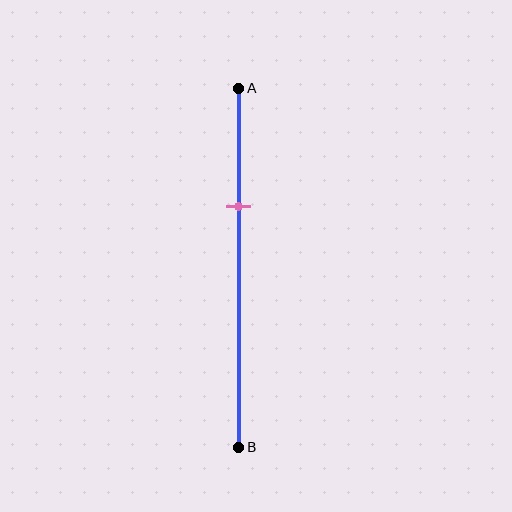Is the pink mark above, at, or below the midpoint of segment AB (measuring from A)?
The pink mark is above the midpoint of segment AB.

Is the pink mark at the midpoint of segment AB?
No, the mark is at about 35% from A, not at the 50% midpoint.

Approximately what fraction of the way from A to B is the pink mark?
The pink mark is approximately 35% of the way from A to B.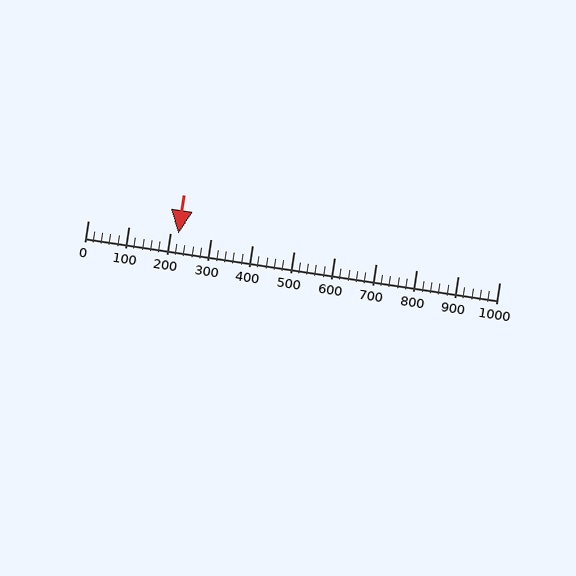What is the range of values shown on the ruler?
The ruler shows values from 0 to 1000.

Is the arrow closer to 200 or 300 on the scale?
The arrow is closer to 200.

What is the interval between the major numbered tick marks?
The major tick marks are spaced 100 units apart.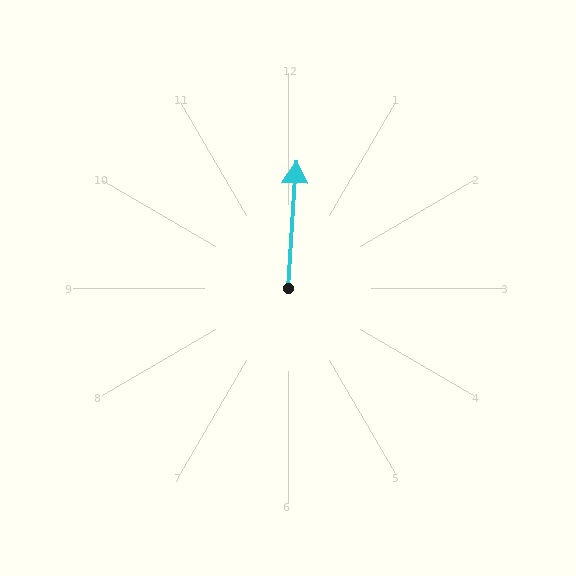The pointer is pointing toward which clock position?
Roughly 12 o'clock.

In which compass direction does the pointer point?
North.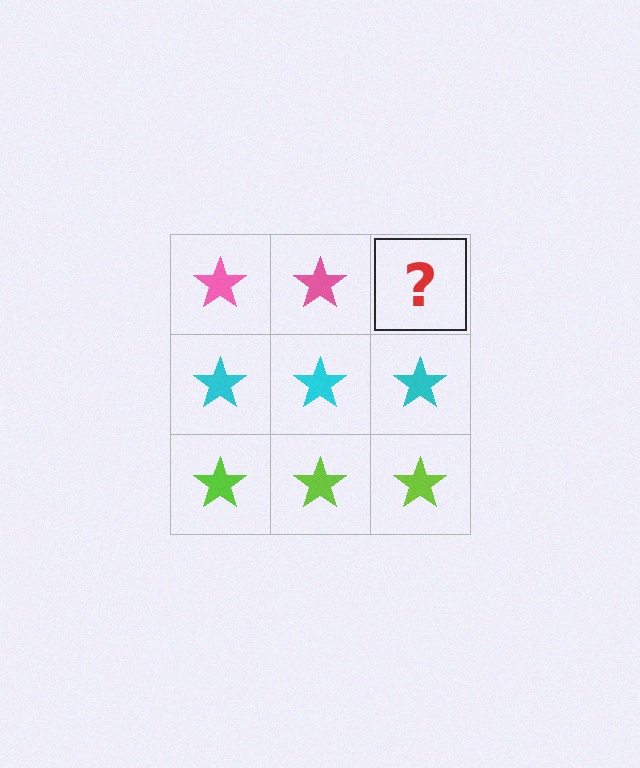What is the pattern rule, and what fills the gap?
The rule is that each row has a consistent color. The gap should be filled with a pink star.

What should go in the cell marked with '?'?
The missing cell should contain a pink star.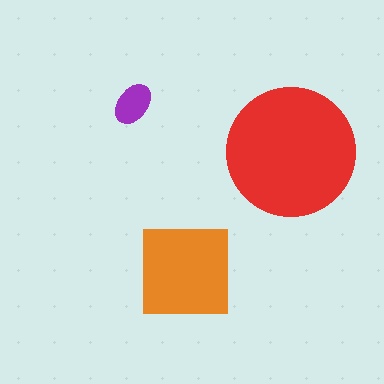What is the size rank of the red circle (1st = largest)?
1st.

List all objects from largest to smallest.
The red circle, the orange square, the purple ellipse.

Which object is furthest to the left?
The purple ellipse is leftmost.